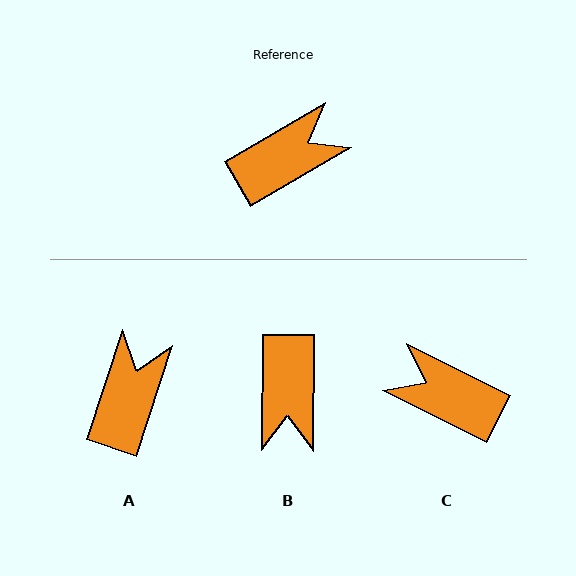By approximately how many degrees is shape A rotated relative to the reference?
Approximately 42 degrees counter-clockwise.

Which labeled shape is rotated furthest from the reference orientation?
C, about 123 degrees away.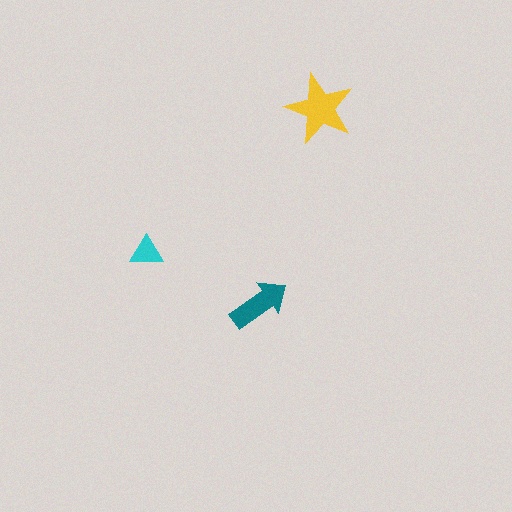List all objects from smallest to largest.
The cyan triangle, the teal arrow, the yellow star.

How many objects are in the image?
There are 3 objects in the image.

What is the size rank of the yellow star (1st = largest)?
1st.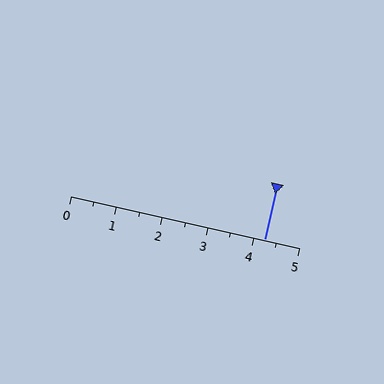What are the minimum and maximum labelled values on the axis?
The axis runs from 0 to 5.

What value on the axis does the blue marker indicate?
The marker indicates approximately 4.2.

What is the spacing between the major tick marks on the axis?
The major ticks are spaced 1 apart.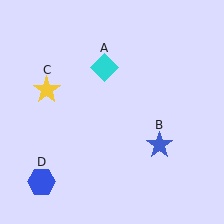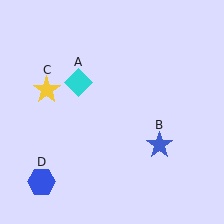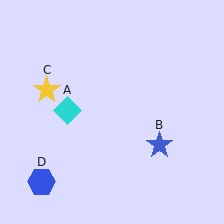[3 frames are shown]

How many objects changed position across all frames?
1 object changed position: cyan diamond (object A).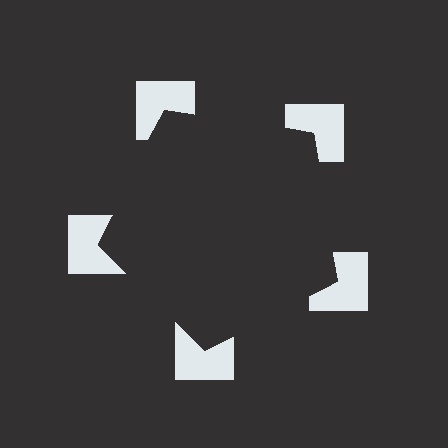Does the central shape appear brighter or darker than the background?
It typically appears slightly darker than the background, even though no actual brightness change is drawn.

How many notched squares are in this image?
There are 5 — one at each vertex of the illusory pentagon.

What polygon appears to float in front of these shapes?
An illusory pentagon — its edges are inferred from the aligned wedge cuts in the notched squares, not physically drawn.